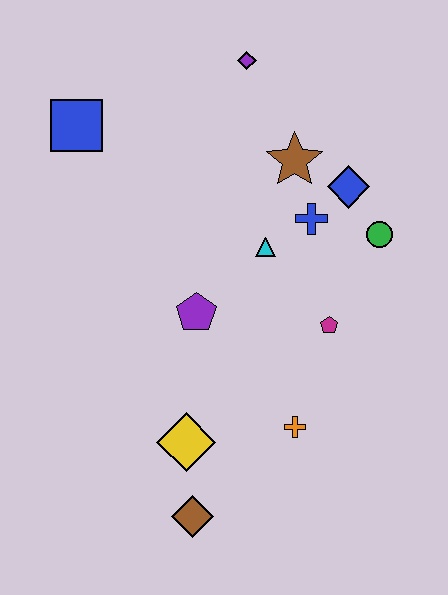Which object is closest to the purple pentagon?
The cyan triangle is closest to the purple pentagon.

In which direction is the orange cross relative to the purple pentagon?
The orange cross is below the purple pentagon.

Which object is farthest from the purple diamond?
The brown diamond is farthest from the purple diamond.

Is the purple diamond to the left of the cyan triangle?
Yes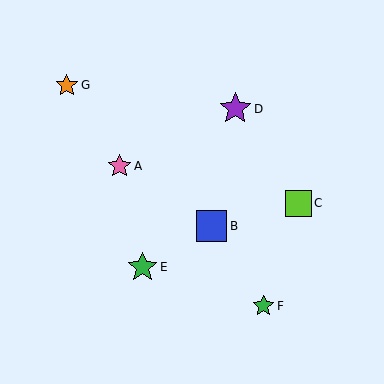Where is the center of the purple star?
The center of the purple star is at (235, 109).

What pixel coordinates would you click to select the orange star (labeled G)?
Click at (67, 85) to select the orange star G.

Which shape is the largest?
The purple star (labeled D) is the largest.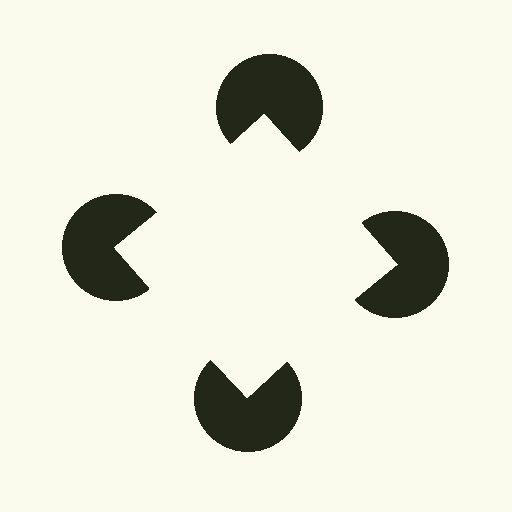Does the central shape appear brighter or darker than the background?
It typically appears slightly brighter than the background, even though no actual brightness change is drawn.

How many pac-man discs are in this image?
There are 4 — one at each vertex of the illusory square.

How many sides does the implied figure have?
4 sides.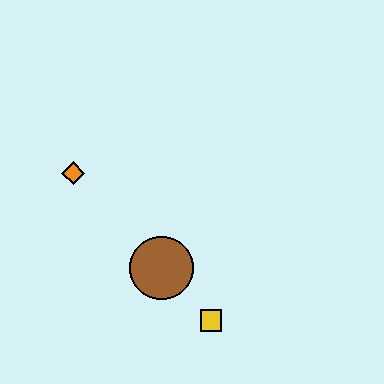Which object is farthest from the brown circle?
The orange diamond is farthest from the brown circle.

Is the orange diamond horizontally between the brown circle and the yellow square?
No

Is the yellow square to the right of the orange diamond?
Yes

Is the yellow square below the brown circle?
Yes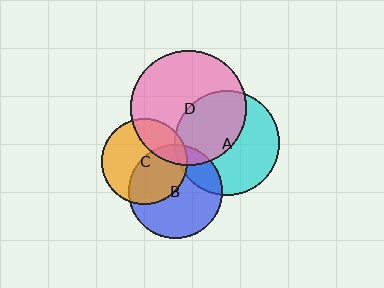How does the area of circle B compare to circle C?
Approximately 1.2 times.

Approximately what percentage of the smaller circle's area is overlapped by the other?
Approximately 45%.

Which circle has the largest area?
Circle D (pink).